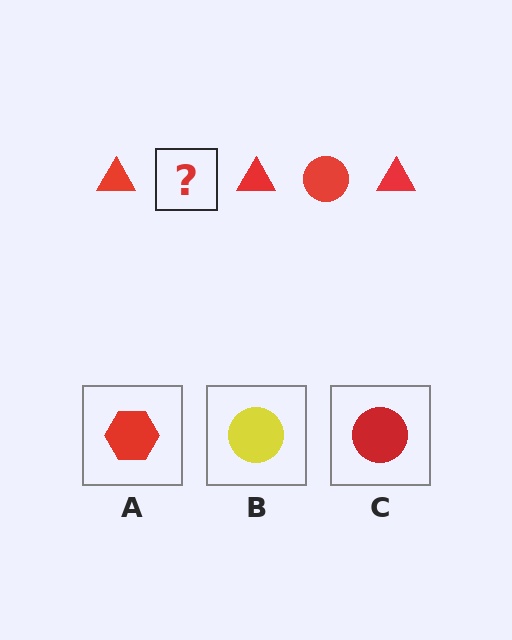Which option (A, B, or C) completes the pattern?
C.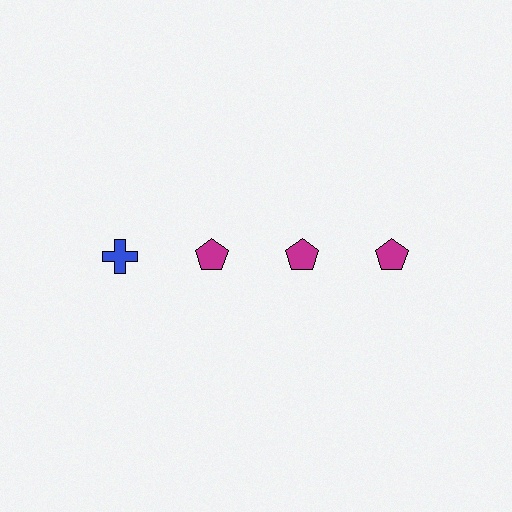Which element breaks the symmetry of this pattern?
The blue cross in the top row, leftmost column breaks the symmetry. All other shapes are magenta pentagons.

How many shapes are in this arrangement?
There are 4 shapes arranged in a grid pattern.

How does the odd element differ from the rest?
It differs in both color (blue instead of magenta) and shape (cross instead of pentagon).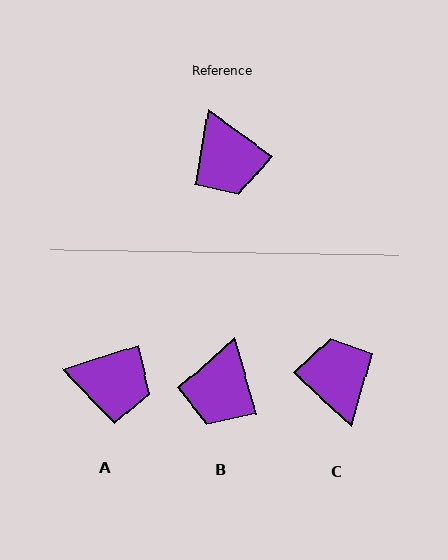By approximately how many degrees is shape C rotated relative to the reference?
Approximately 173 degrees counter-clockwise.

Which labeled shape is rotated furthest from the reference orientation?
C, about 173 degrees away.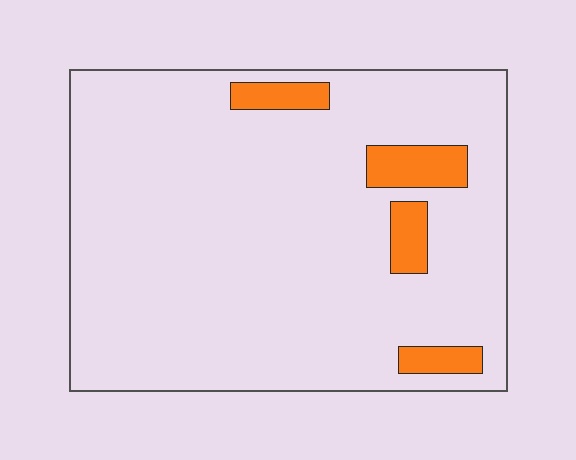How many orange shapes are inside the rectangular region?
4.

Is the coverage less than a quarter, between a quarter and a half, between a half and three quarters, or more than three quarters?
Less than a quarter.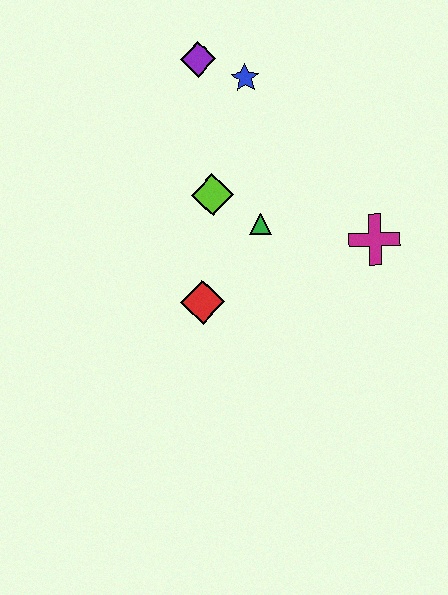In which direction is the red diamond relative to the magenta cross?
The red diamond is to the left of the magenta cross.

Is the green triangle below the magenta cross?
No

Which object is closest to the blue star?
The purple diamond is closest to the blue star.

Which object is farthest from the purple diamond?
The magenta cross is farthest from the purple diamond.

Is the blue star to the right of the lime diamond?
Yes